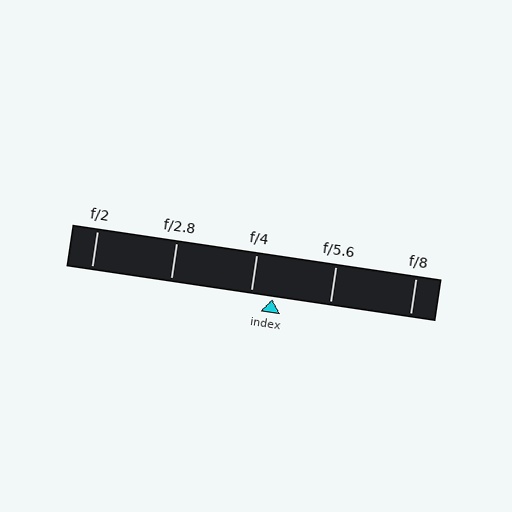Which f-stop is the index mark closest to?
The index mark is closest to f/4.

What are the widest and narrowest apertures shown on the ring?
The widest aperture shown is f/2 and the narrowest is f/8.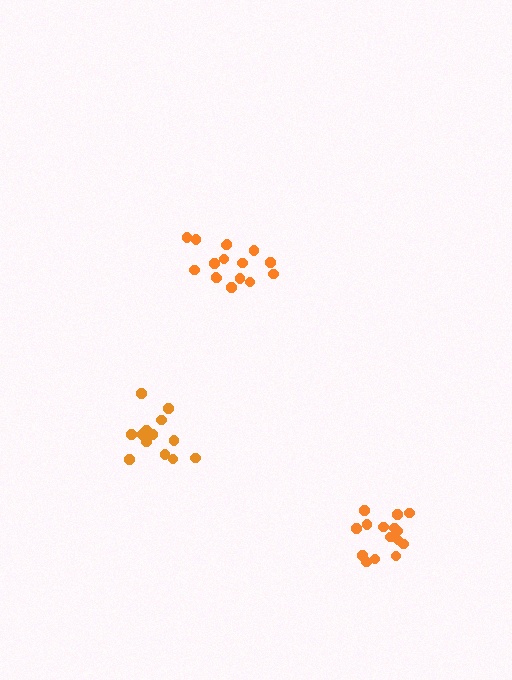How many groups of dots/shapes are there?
There are 3 groups.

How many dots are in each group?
Group 1: 16 dots, Group 2: 14 dots, Group 3: 15 dots (45 total).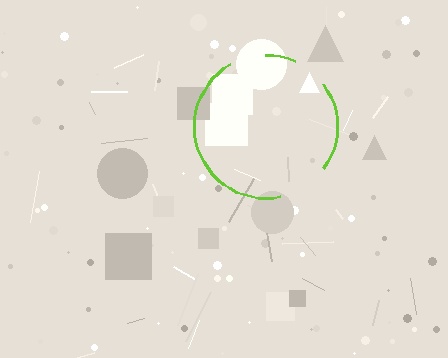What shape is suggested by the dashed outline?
The dashed outline suggests a circle.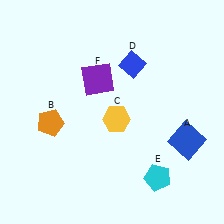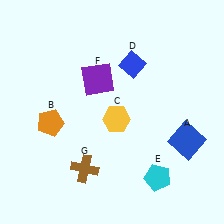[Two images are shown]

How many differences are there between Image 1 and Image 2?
There is 1 difference between the two images.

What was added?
A brown cross (G) was added in Image 2.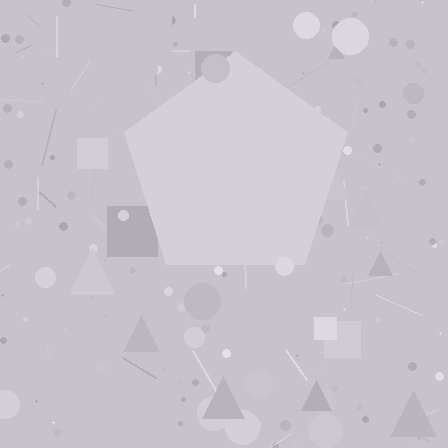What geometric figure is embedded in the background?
A pentagon is embedded in the background.